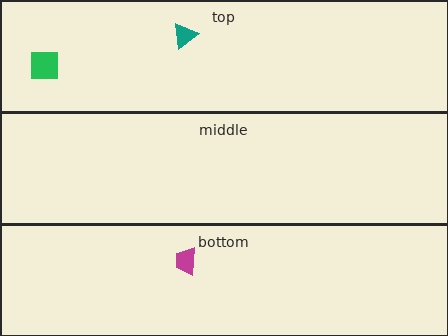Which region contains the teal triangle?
The top region.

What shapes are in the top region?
The teal triangle, the green square.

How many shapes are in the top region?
2.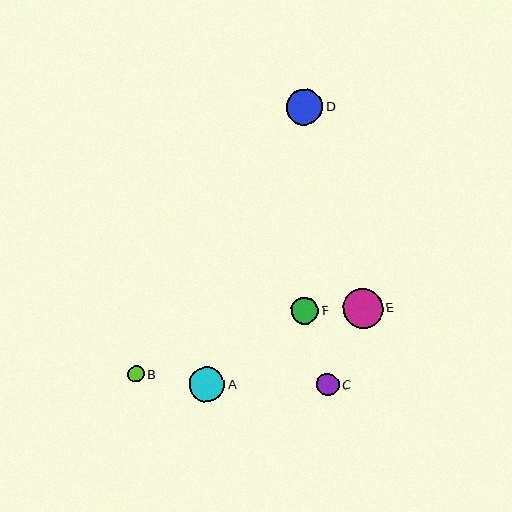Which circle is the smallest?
Circle B is the smallest with a size of approximately 16 pixels.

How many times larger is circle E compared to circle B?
Circle E is approximately 2.4 times the size of circle B.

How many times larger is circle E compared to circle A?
Circle E is approximately 1.1 times the size of circle A.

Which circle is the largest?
Circle E is the largest with a size of approximately 40 pixels.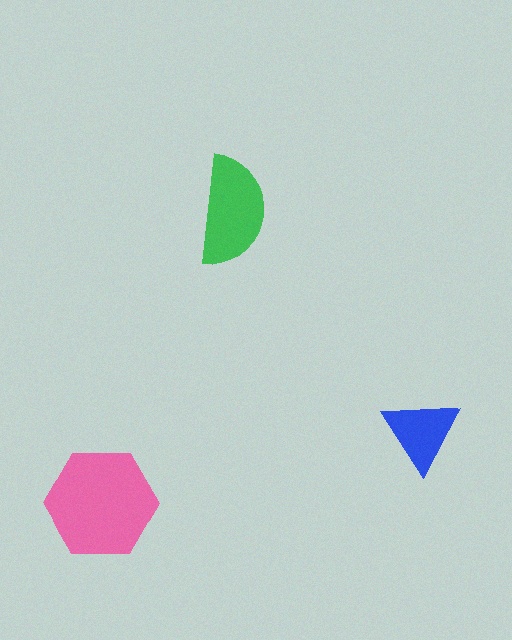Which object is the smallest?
The blue triangle.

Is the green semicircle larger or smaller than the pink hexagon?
Smaller.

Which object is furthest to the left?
The pink hexagon is leftmost.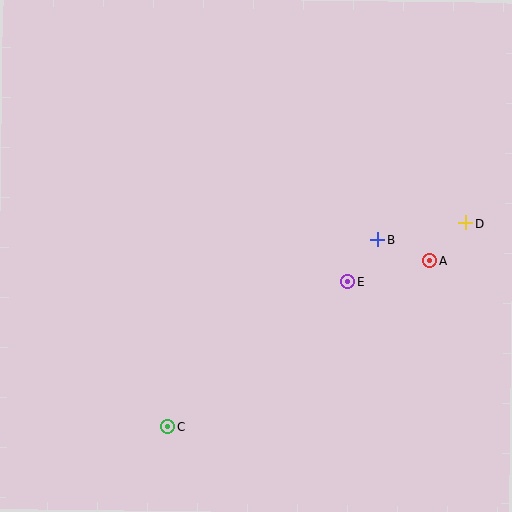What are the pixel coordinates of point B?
Point B is at (378, 240).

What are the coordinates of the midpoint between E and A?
The midpoint between E and A is at (389, 271).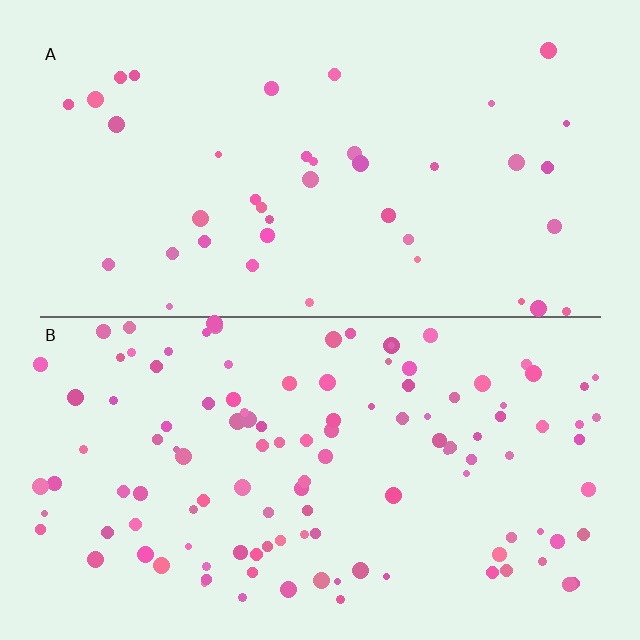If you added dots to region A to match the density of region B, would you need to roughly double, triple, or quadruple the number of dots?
Approximately triple.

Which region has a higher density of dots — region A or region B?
B (the bottom).